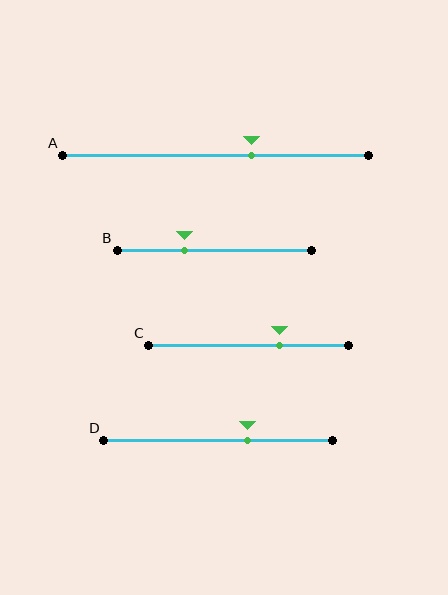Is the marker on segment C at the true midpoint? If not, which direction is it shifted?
No, the marker on segment C is shifted to the right by about 15% of the segment length.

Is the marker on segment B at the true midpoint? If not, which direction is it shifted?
No, the marker on segment B is shifted to the left by about 15% of the segment length.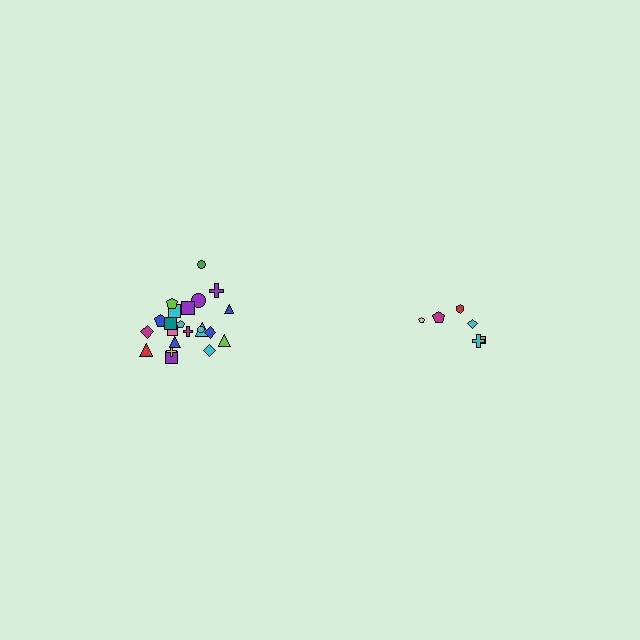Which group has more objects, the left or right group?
The left group.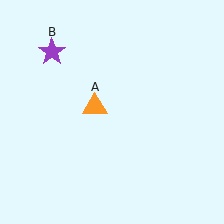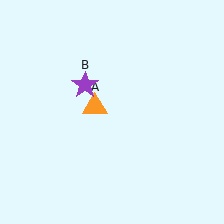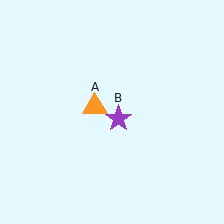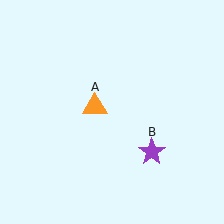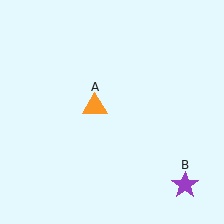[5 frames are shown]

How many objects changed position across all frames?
1 object changed position: purple star (object B).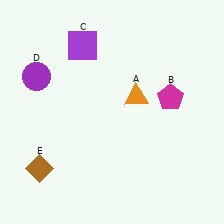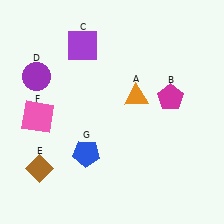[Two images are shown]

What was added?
A pink square (F), a blue pentagon (G) were added in Image 2.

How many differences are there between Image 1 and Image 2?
There are 2 differences between the two images.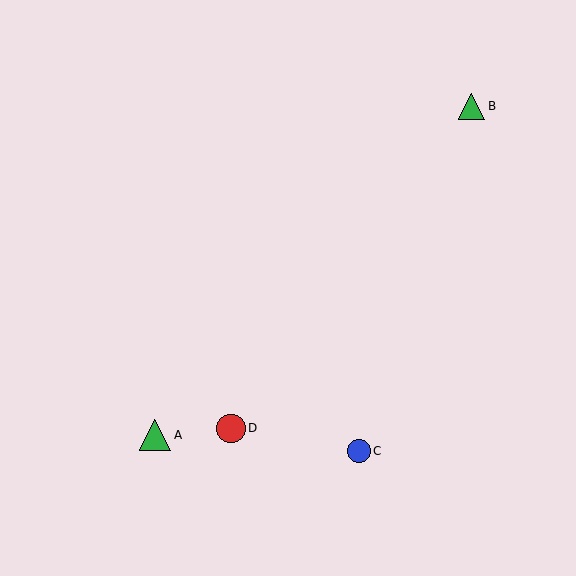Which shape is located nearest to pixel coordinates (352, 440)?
The blue circle (labeled C) at (359, 451) is nearest to that location.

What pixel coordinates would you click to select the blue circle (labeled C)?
Click at (359, 451) to select the blue circle C.